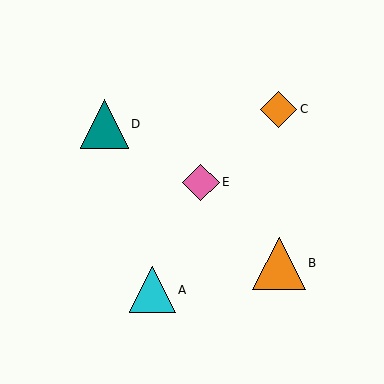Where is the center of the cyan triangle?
The center of the cyan triangle is at (152, 290).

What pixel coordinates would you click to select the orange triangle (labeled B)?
Click at (279, 263) to select the orange triangle B.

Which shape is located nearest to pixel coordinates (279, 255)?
The orange triangle (labeled B) at (279, 263) is nearest to that location.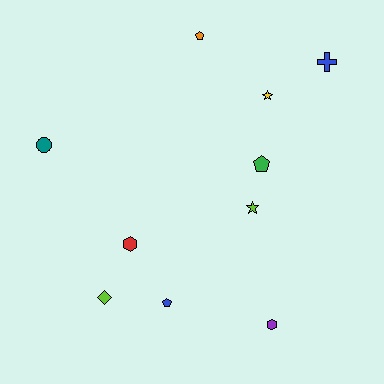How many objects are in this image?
There are 10 objects.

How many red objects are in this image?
There is 1 red object.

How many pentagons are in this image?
There are 3 pentagons.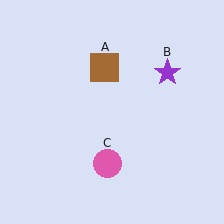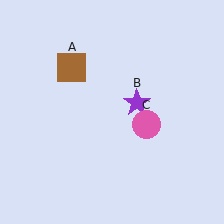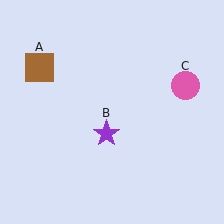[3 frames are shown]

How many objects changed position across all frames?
3 objects changed position: brown square (object A), purple star (object B), pink circle (object C).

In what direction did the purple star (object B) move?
The purple star (object B) moved down and to the left.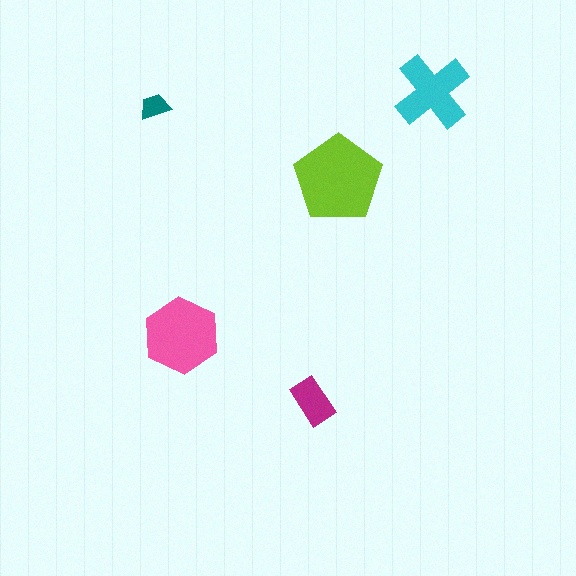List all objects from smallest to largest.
The teal trapezoid, the magenta rectangle, the cyan cross, the pink hexagon, the lime pentagon.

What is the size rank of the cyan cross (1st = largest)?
3rd.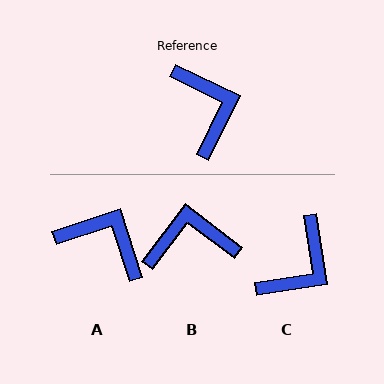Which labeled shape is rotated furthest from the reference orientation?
B, about 78 degrees away.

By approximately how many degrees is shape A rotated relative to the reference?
Approximately 44 degrees counter-clockwise.